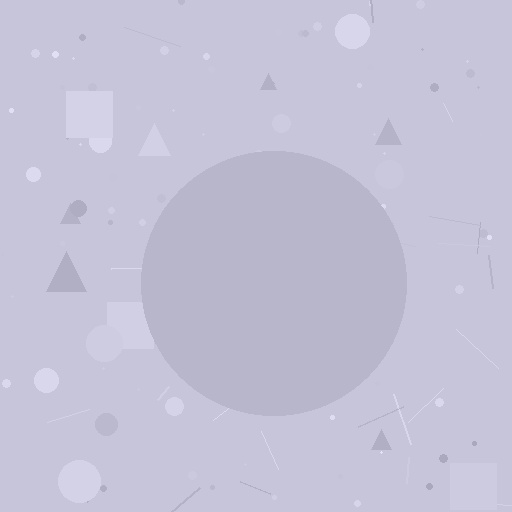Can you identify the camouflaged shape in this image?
The camouflaged shape is a circle.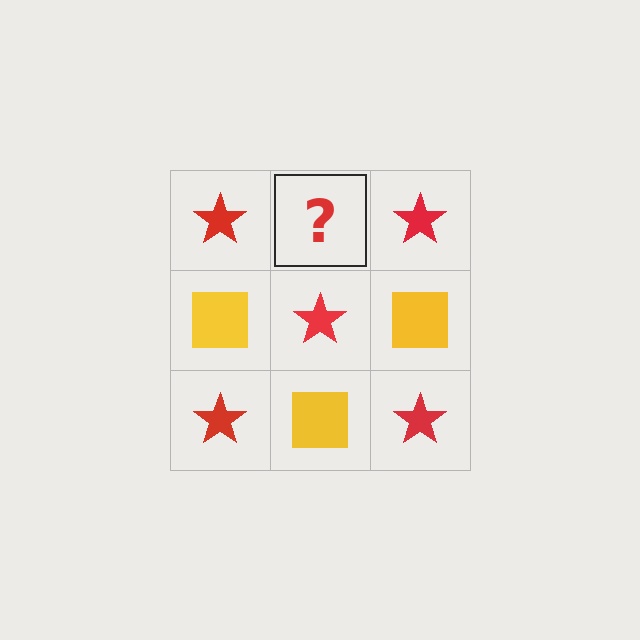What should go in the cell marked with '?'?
The missing cell should contain a yellow square.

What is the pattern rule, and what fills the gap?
The rule is that it alternates red star and yellow square in a checkerboard pattern. The gap should be filled with a yellow square.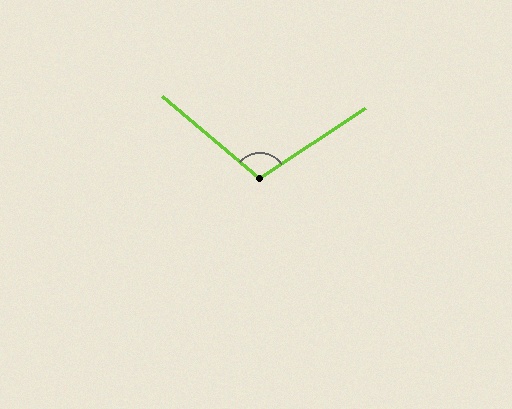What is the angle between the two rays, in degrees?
Approximately 106 degrees.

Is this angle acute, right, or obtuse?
It is obtuse.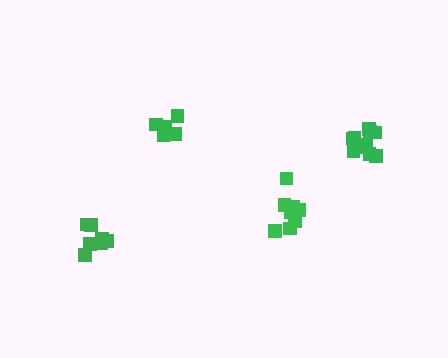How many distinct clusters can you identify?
There are 4 distinct clusters.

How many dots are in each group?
Group 1: 7 dots, Group 2: 6 dots, Group 3: 10 dots, Group 4: 11 dots (34 total).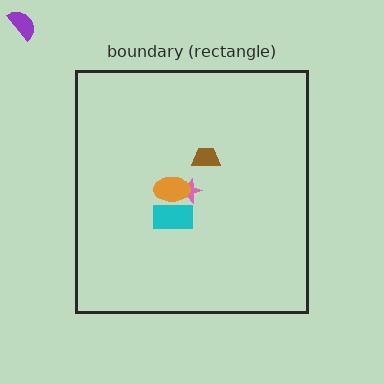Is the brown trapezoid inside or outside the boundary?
Inside.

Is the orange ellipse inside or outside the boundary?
Inside.